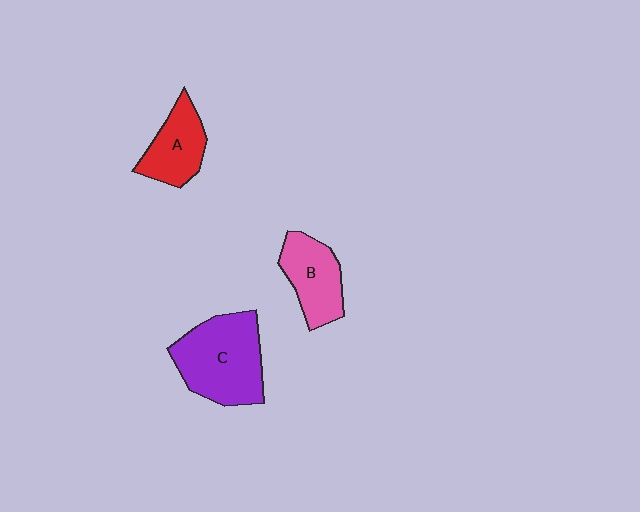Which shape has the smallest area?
Shape A (red).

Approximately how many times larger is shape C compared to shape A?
Approximately 1.7 times.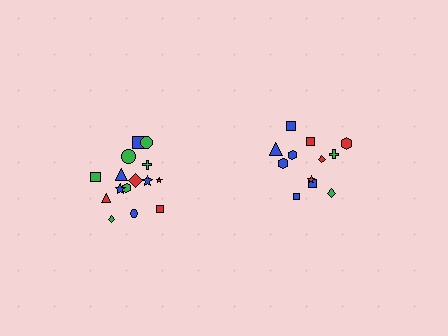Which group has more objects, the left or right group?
The left group.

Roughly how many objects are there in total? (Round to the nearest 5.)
Roughly 25 objects in total.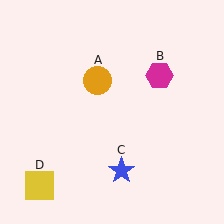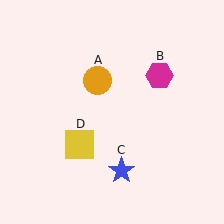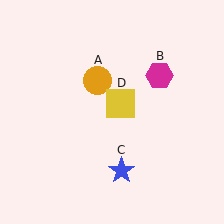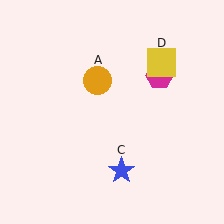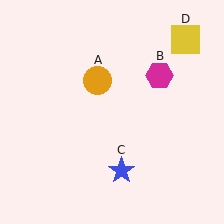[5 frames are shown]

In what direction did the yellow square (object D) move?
The yellow square (object D) moved up and to the right.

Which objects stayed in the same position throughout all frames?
Orange circle (object A) and magenta hexagon (object B) and blue star (object C) remained stationary.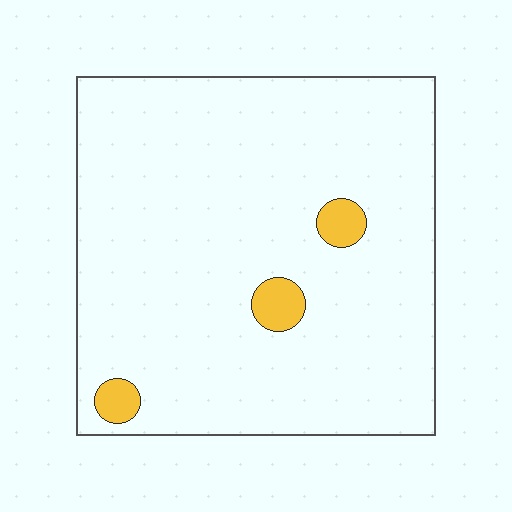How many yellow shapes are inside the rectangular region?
3.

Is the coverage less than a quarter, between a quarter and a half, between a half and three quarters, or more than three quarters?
Less than a quarter.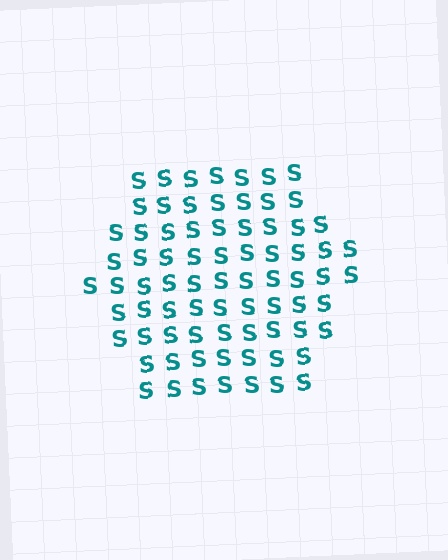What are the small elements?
The small elements are letter S's.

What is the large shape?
The large shape is a hexagon.